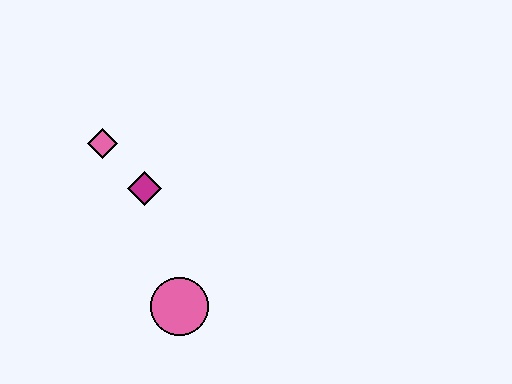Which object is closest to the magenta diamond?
The pink diamond is closest to the magenta diamond.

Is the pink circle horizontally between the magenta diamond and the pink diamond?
No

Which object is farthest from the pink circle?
The pink diamond is farthest from the pink circle.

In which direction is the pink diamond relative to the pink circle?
The pink diamond is above the pink circle.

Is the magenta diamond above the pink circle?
Yes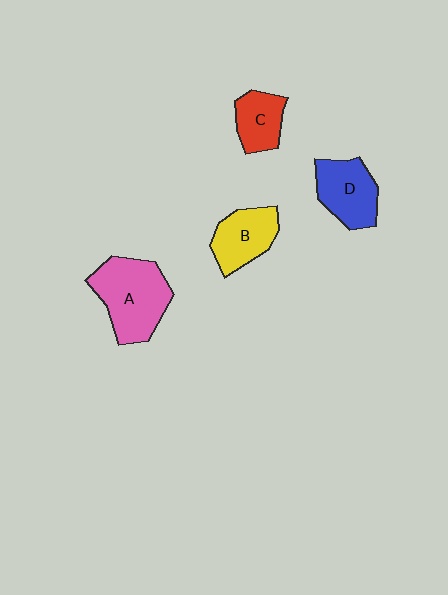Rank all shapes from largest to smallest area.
From largest to smallest: A (pink), D (blue), B (yellow), C (red).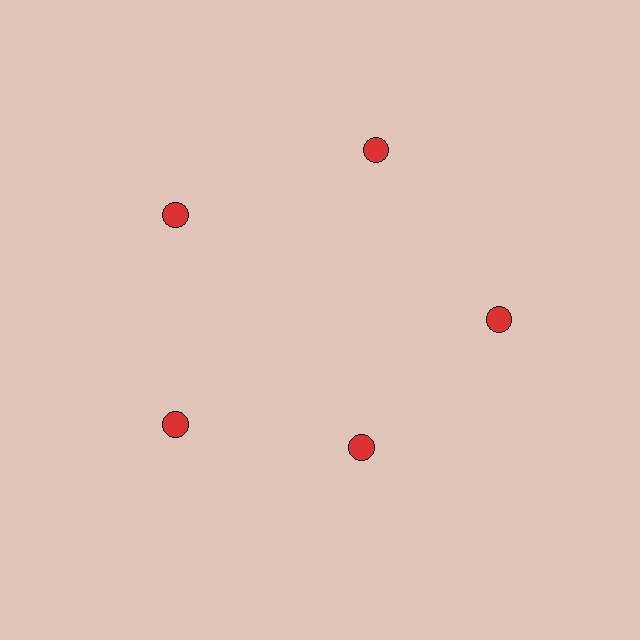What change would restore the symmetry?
The symmetry would be restored by moving it outward, back onto the ring so that all 5 circles sit at equal angles and equal distance from the center.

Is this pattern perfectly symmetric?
No. The 5 red circles are arranged in a ring, but one element near the 5 o'clock position is pulled inward toward the center, breaking the 5-fold rotational symmetry.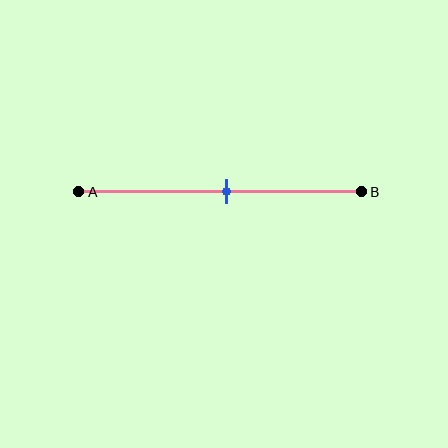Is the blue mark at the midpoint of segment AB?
Yes, the mark is approximately at the midpoint.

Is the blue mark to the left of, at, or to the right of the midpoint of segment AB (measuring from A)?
The blue mark is approximately at the midpoint of segment AB.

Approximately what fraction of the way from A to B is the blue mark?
The blue mark is approximately 50% of the way from A to B.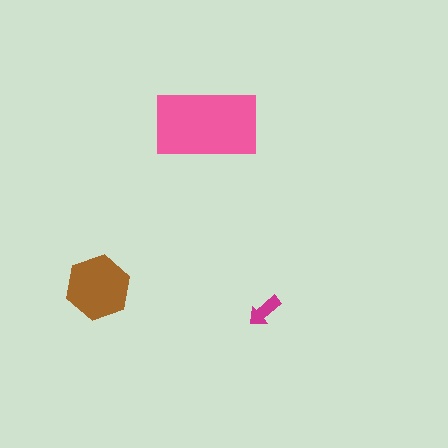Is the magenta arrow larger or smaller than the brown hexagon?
Smaller.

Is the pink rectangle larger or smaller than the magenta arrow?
Larger.